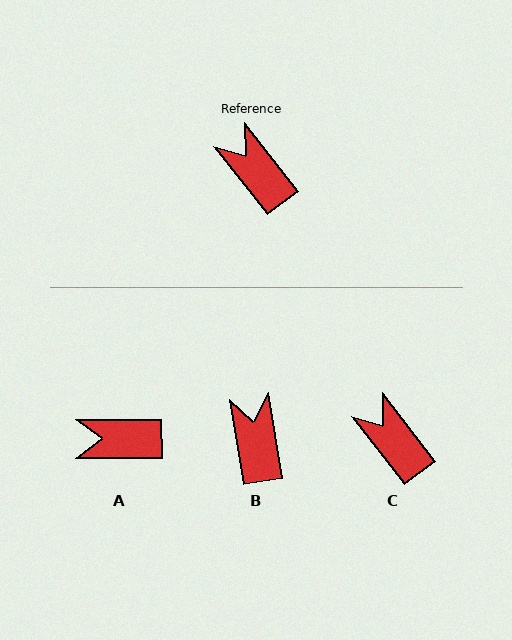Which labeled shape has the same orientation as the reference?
C.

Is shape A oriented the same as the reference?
No, it is off by about 52 degrees.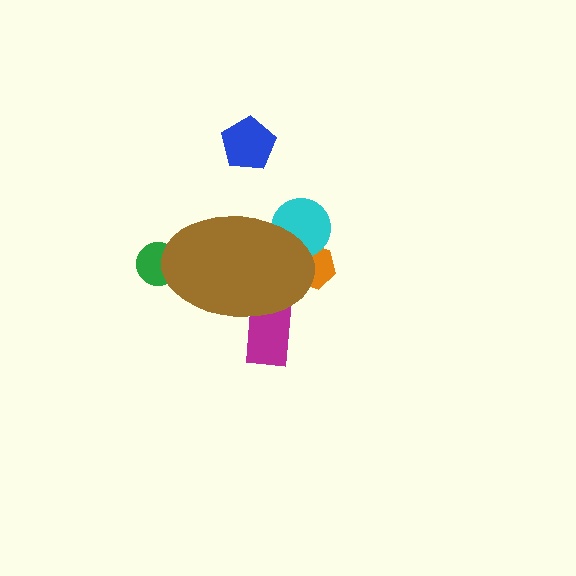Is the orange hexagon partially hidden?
Yes, the orange hexagon is partially hidden behind the brown ellipse.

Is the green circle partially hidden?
Yes, the green circle is partially hidden behind the brown ellipse.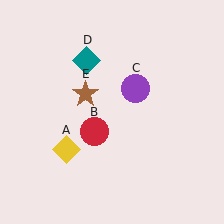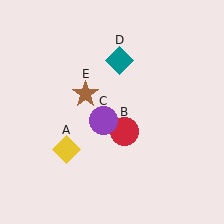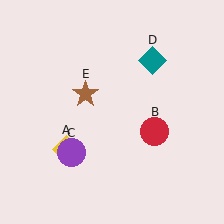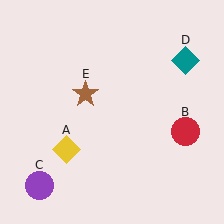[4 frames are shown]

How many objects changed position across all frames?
3 objects changed position: red circle (object B), purple circle (object C), teal diamond (object D).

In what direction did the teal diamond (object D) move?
The teal diamond (object D) moved right.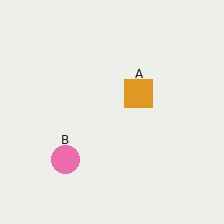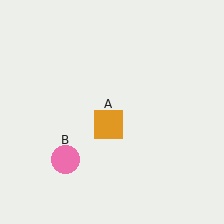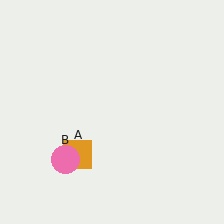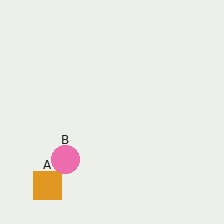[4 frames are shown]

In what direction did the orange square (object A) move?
The orange square (object A) moved down and to the left.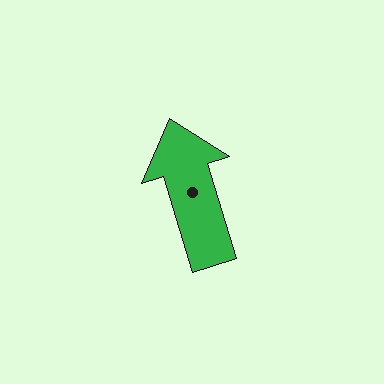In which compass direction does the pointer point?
North.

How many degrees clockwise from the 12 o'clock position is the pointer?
Approximately 343 degrees.